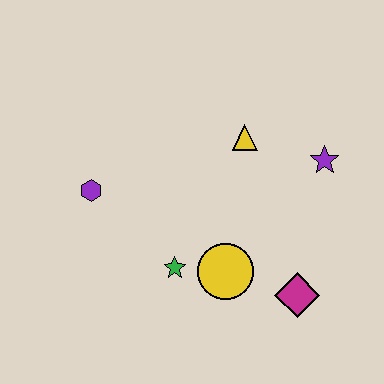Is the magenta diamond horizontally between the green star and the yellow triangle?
No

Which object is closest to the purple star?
The yellow triangle is closest to the purple star.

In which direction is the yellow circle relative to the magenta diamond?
The yellow circle is to the left of the magenta diamond.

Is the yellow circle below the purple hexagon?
Yes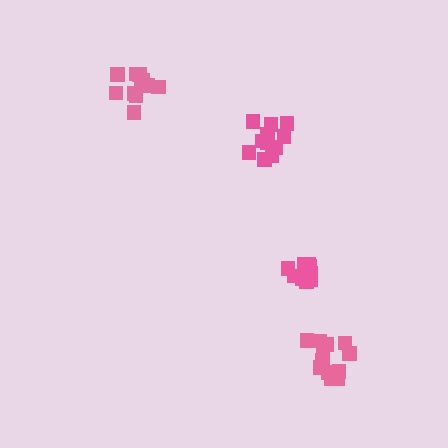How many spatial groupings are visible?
There are 4 spatial groupings.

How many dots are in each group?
Group 1: 12 dots, Group 2: 12 dots, Group 3: 12 dots, Group 4: 11 dots (47 total).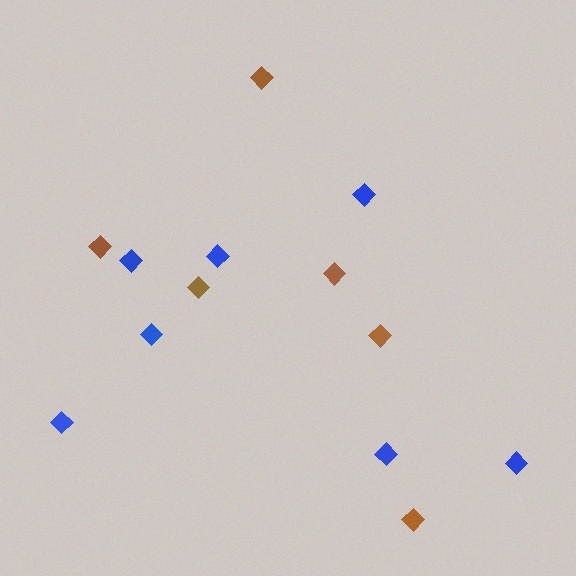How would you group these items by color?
There are 2 groups: one group of blue diamonds (7) and one group of brown diamonds (6).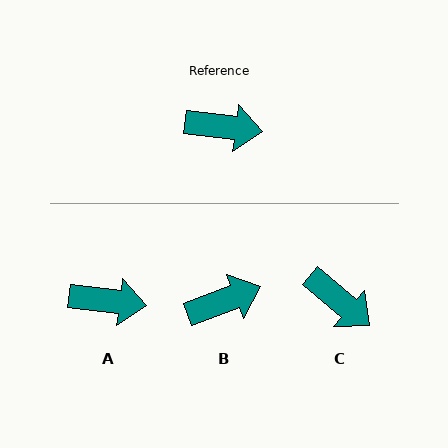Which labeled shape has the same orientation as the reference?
A.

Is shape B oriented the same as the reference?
No, it is off by about 28 degrees.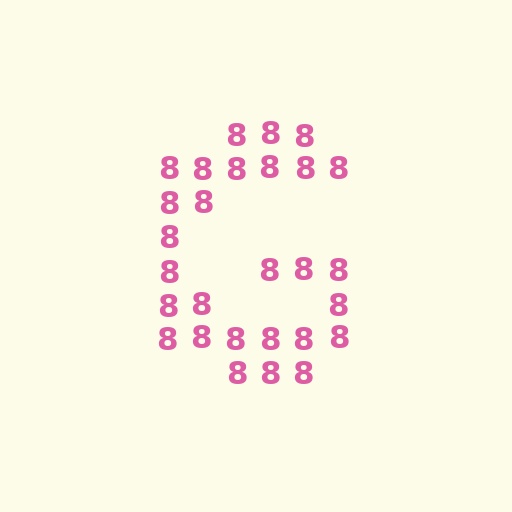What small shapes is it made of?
It is made of small digit 8's.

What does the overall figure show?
The overall figure shows the letter G.